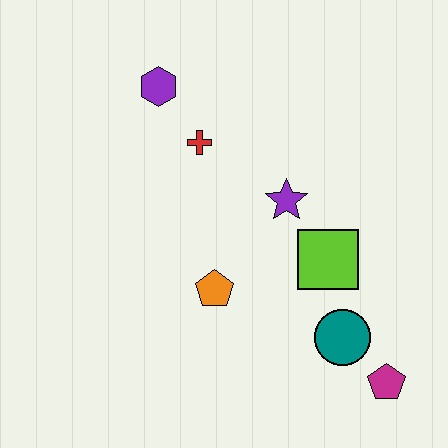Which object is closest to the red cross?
The purple hexagon is closest to the red cross.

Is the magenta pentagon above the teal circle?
No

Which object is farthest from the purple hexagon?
The magenta pentagon is farthest from the purple hexagon.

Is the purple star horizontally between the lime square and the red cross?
Yes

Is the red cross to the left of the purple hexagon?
No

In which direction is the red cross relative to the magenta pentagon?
The red cross is above the magenta pentagon.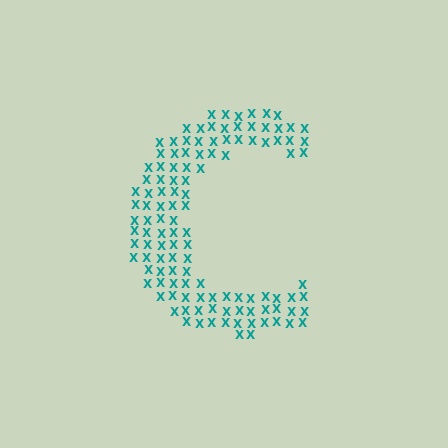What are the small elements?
The small elements are letter X's.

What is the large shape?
The large shape is the letter C.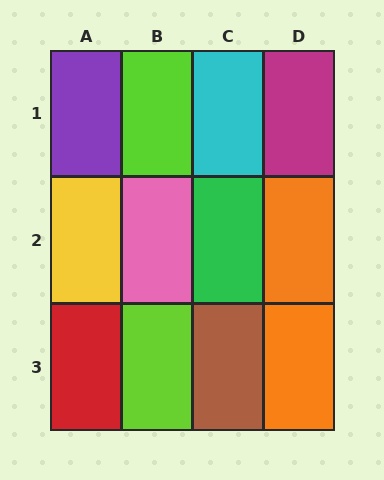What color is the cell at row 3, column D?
Orange.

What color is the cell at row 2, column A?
Yellow.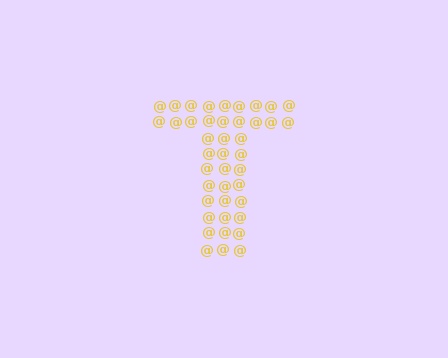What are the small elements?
The small elements are at signs.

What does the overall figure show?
The overall figure shows the letter T.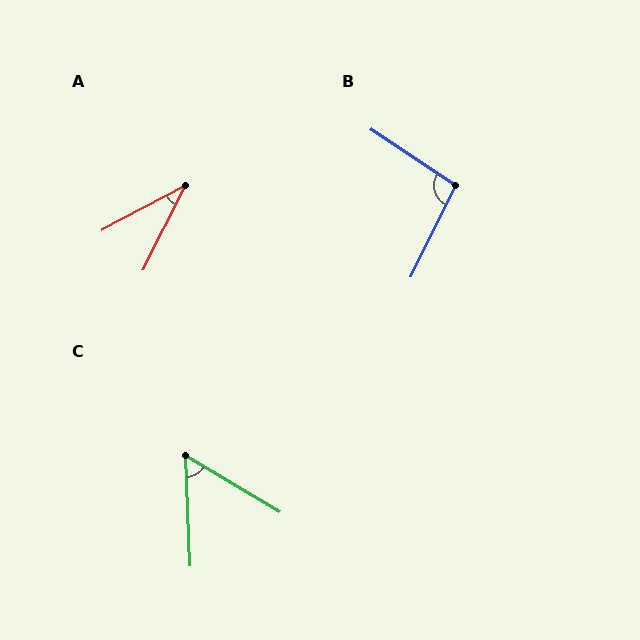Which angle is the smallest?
A, at approximately 35 degrees.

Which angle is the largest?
B, at approximately 97 degrees.